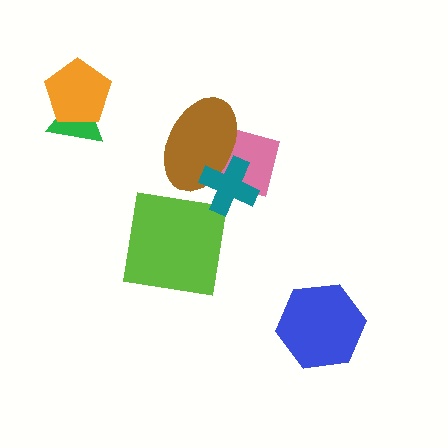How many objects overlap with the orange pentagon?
1 object overlaps with the orange pentagon.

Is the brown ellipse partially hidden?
Yes, it is partially covered by another shape.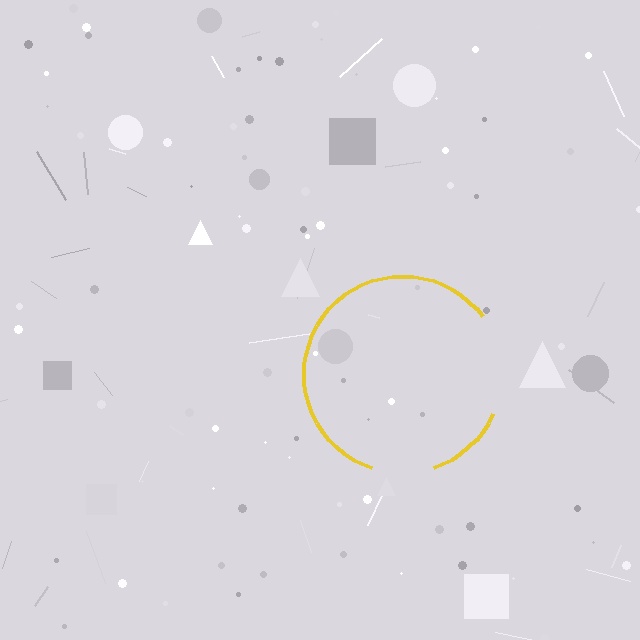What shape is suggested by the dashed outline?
The dashed outline suggests a circle.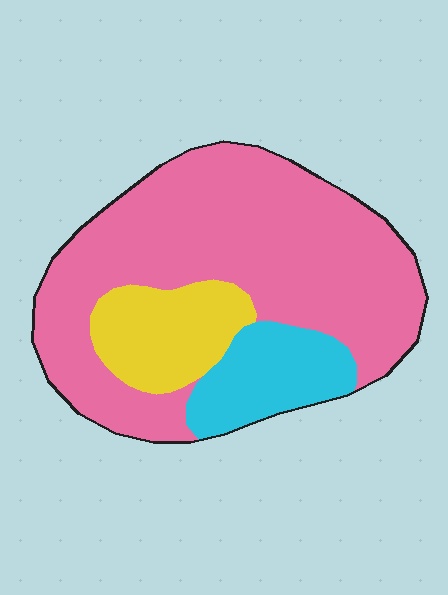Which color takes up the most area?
Pink, at roughly 70%.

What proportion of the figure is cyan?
Cyan takes up about one sixth (1/6) of the figure.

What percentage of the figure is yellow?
Yellow takes up about one sixth (1/6) of the figure.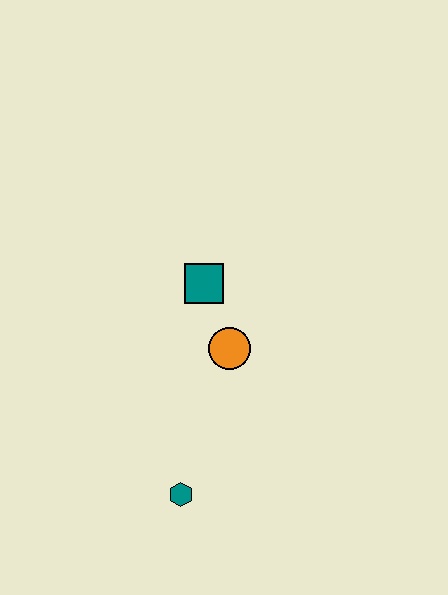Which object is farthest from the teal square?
The teal hexagon is farthest from the teal square.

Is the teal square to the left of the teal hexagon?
No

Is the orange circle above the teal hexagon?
Yes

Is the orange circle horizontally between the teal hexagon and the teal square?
No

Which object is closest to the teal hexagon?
The orange circle is closest to the teal hexagon.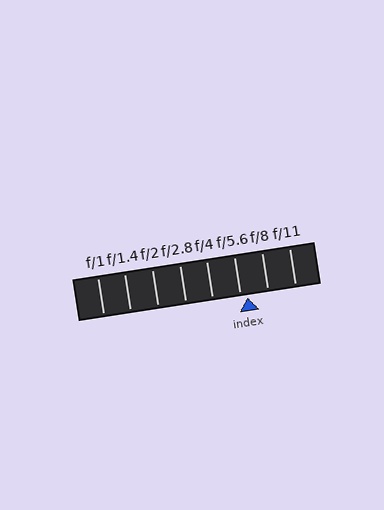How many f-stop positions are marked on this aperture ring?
There are 8 f-stop positions marked.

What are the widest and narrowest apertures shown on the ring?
The widest aperture shown is f/1 and the narrowest is f/11.